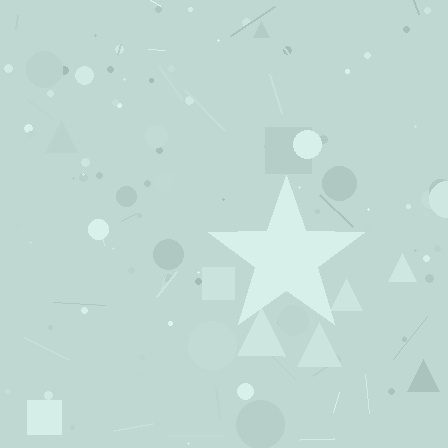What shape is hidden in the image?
A star is hidden in the image.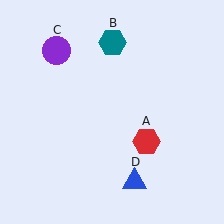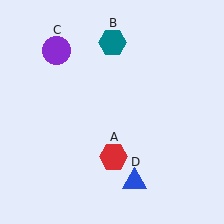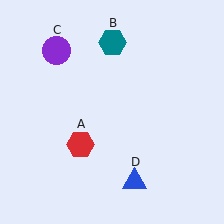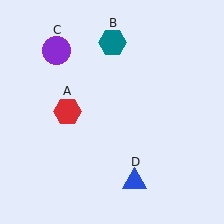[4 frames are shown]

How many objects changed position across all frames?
1 object changed position: red hexagon (object A).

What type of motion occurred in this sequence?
The red hexagon (object A) rotated clockwise around the center of the scene.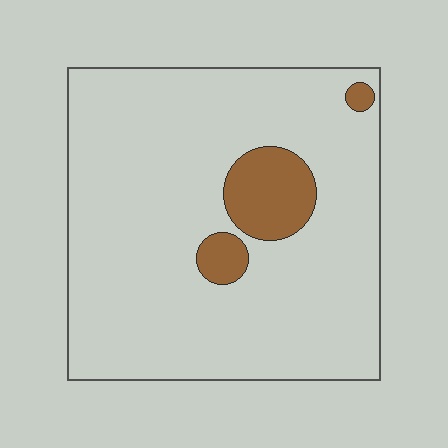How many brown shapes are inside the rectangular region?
3.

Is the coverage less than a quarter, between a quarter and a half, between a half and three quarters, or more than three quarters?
Less than a quarter.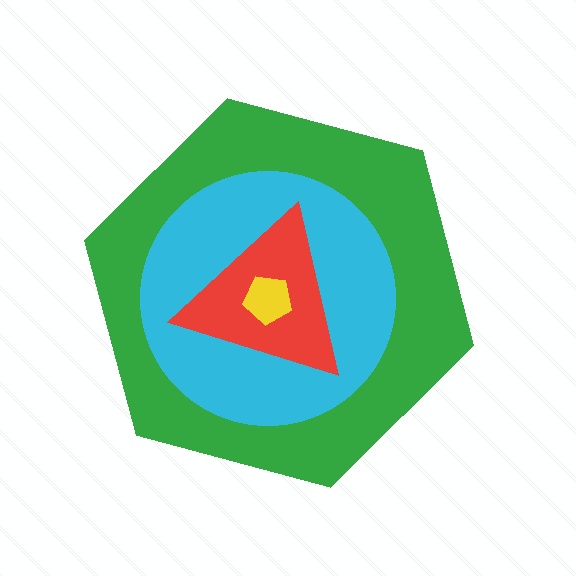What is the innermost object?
The yellow pentagon.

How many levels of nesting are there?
4.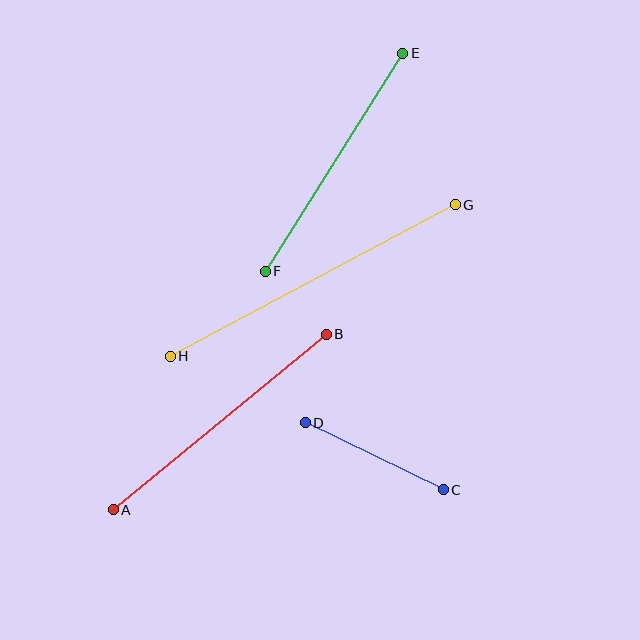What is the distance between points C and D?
The distance is approximately 153 pixels.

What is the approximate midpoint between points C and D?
The midpoint is at approximately (374, 456) pixels.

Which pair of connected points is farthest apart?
Points G and H are farthest apart.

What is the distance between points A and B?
The distance is approximately 276 pixels.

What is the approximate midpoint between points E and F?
The midpoint is at approximately (334, 162) pixels.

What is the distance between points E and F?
The distance is approximately 257 pixels.